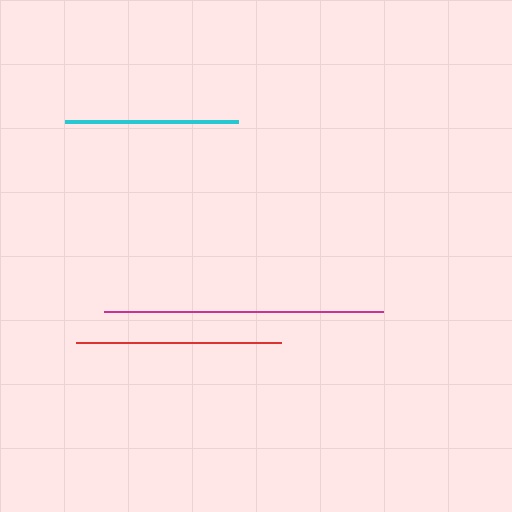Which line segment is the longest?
The magenta line is the longest at approximately 279 pixels.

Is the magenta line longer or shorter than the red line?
The magenta line is longer than the red line.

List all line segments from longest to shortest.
From longest to shortest: magenta, red, cyan.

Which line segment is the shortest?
The cyan line is the shortest at approximately 173 pixels.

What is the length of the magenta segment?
The magenta segment is approximately 279 pixels long.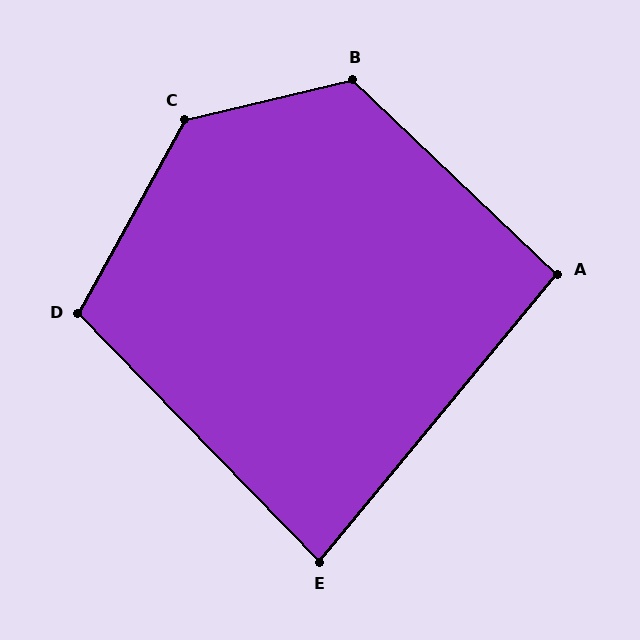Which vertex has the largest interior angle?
C, at approximately 132 degrees.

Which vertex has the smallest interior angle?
E, at approximately 84 degrees.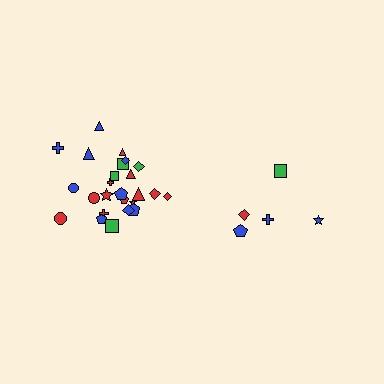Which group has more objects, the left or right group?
The left group.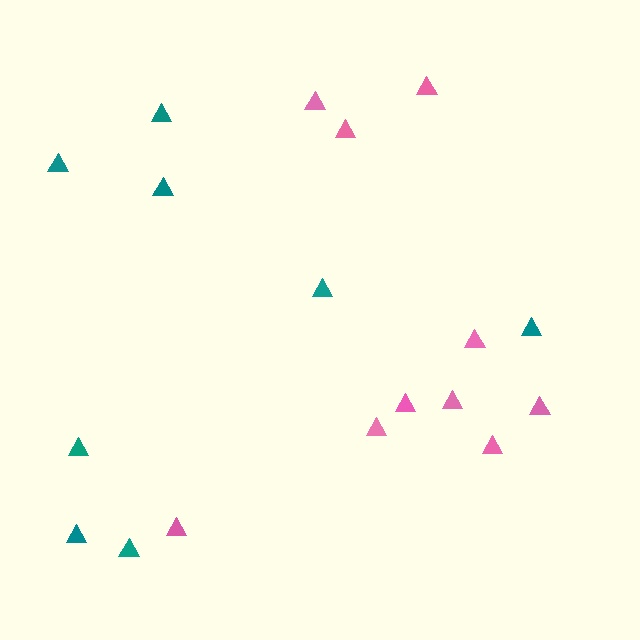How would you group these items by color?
There are 2 groups: one group of pink triangles (10) and one group of teal triangles (8).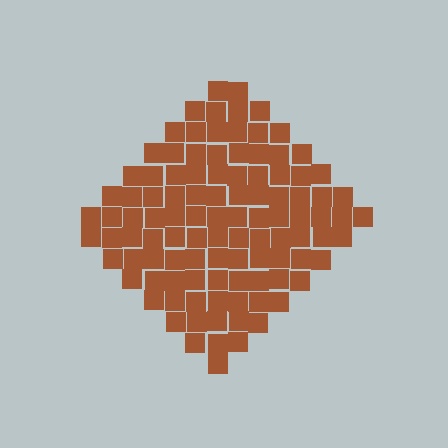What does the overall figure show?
The overall figure shows a diamond.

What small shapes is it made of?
It is made of small squares.